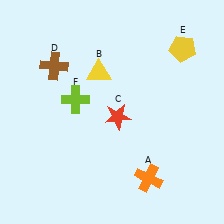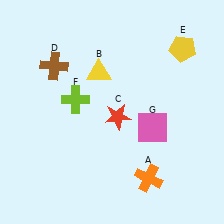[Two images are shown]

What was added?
A pink square (G) was added in Image 2.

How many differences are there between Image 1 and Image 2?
There is 1 difference between the two images.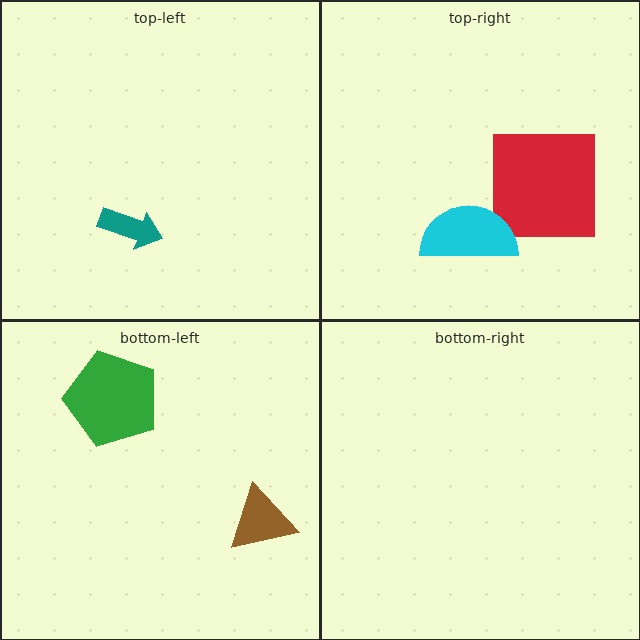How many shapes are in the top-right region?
2.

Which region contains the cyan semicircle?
The top-right region.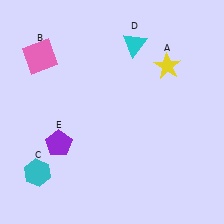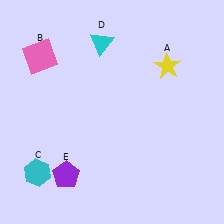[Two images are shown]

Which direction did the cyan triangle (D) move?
The cyan triangle (D) moved left.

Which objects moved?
The objects that moved are: the cyan triangle (D), the purple pentagon (E).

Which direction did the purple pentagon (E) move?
The purple pentagon (E) moved down.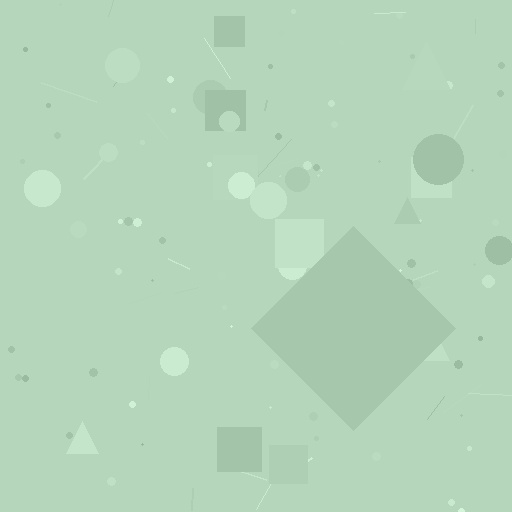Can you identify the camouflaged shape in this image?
The camouflaged shape is a diamond.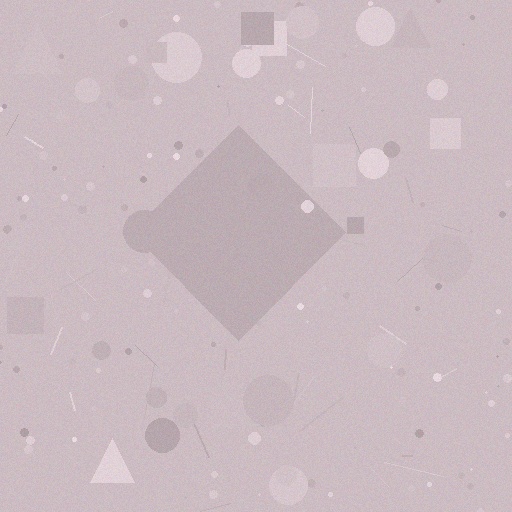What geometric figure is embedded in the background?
A diamond is embedded in the background.